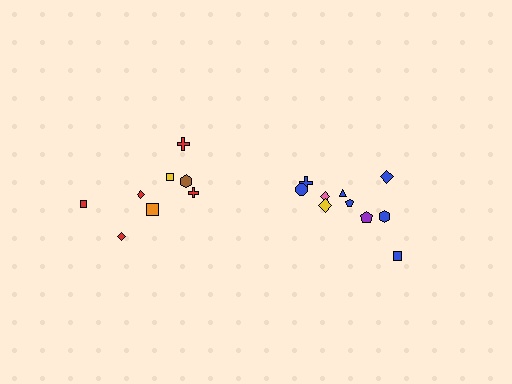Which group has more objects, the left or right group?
The right group.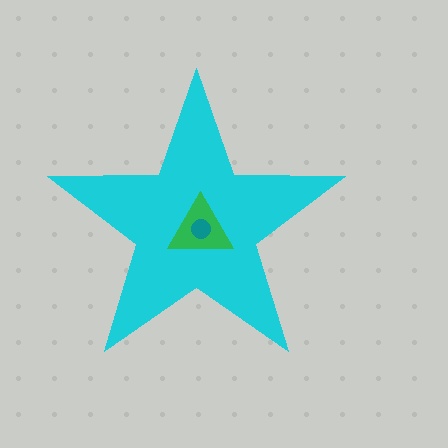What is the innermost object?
The teal circle.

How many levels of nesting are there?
3.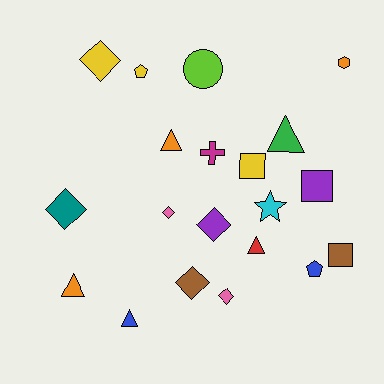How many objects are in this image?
There are 20 objects.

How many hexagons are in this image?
There is 1 hexagon.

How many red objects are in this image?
There is 1 red object.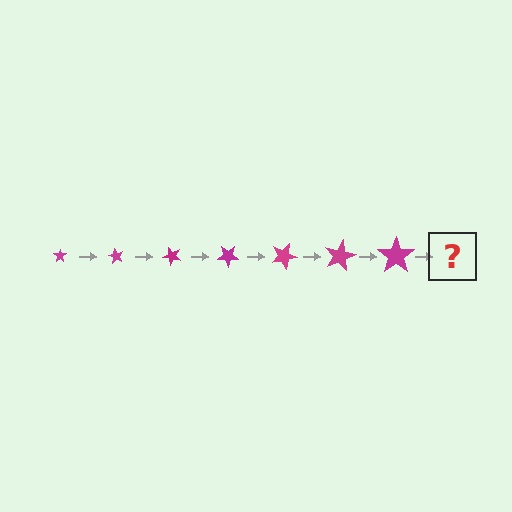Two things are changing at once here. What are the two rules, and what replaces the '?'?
The two rules are that the star grows larger each step and it rotates 60 degrees each step. The '?' should be a star, larger than the previous one and rotated 420 degrees from the start.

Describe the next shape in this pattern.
It should be a star, larger than the previous one and rotated 420 degrees from the start.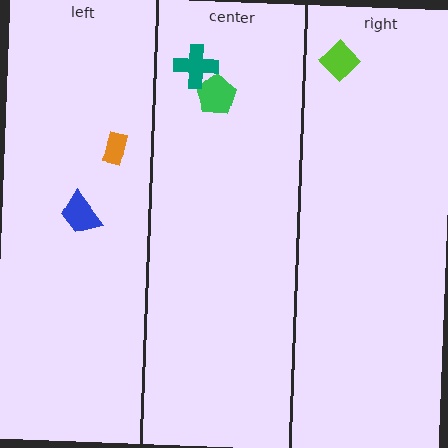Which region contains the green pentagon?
The center region.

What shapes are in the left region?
The blue trapezoid, the orange rectangle.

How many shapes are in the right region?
1.